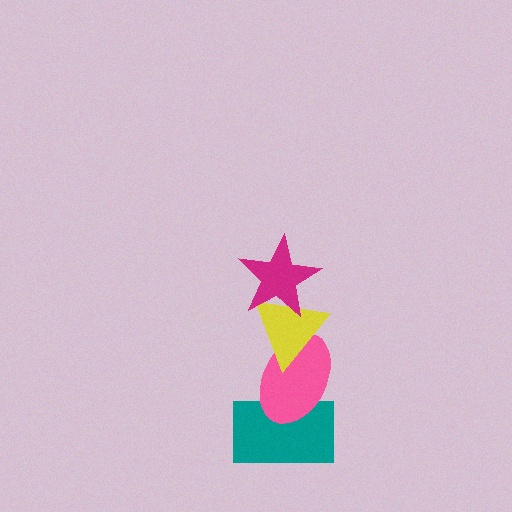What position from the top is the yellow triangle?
The yellow triangle is 2nd from the top.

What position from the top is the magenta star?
The magenta star is 1st from the top.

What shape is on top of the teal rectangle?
The pink ellipse is on top of the teal rectangle.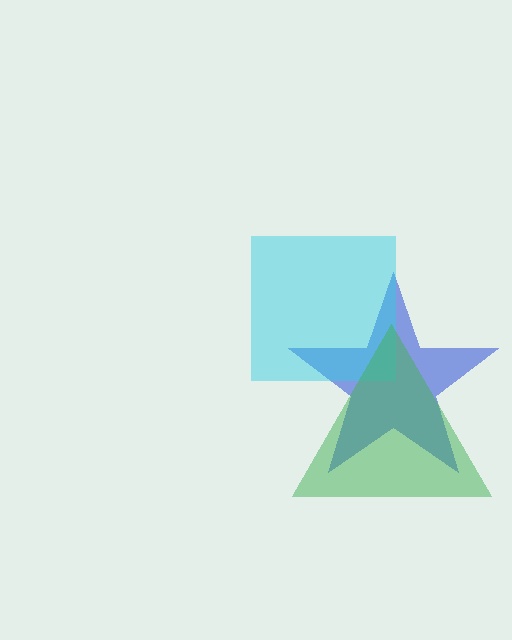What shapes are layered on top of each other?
The layered shapes are: a blue star, a cyan square, a green triangle.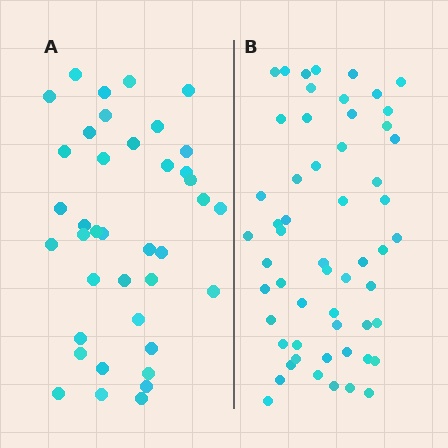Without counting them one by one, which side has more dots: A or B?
Region B (the right region) has more dots.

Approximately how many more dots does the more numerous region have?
Region B has approximately 15 more dots than region A.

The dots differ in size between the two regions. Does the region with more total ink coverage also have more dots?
No. Region A has more total ink coverage because its dots are larger, but region B actually contains more individual dots. Total area can be misleading — the number of items is what matters here.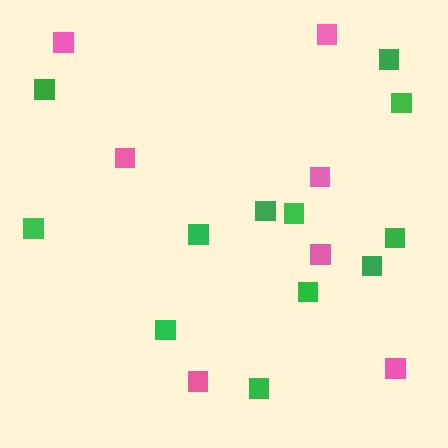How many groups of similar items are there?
There are 2 groups: one group of pink squares (7) and one group of green squares (12).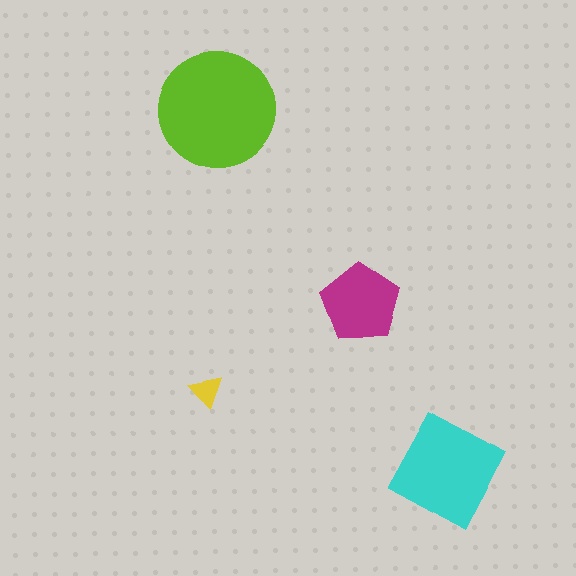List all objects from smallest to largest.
The yellow triangle, the magenta pentagon, the cyan square, the lime circle.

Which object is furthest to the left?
The yellow triangle is leftmost.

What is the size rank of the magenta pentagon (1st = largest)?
3rd.